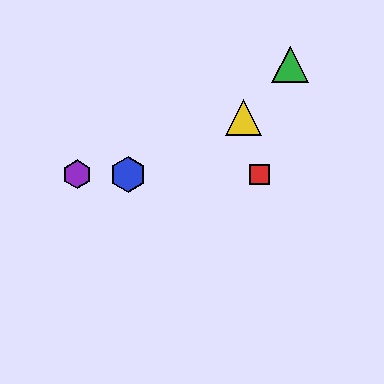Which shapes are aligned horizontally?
The red square, the blue hexagon, the purple hexagon are aligned horizontally.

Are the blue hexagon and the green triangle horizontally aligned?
No, the blue hexagon is at y≈174 and the green triangle is at y≈64.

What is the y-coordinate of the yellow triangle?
The yellow triangle is at y≈117.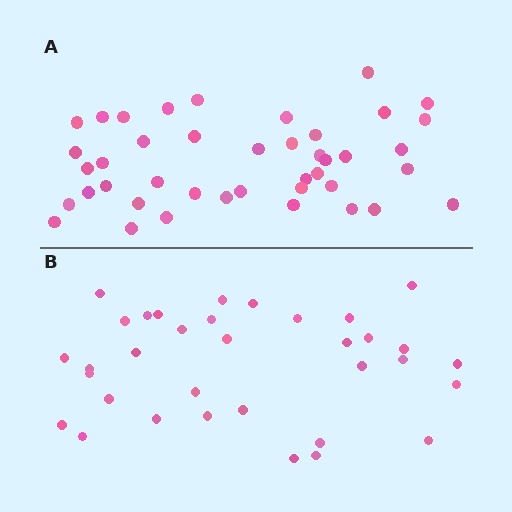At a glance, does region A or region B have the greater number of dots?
Region A (the top region) has more dots.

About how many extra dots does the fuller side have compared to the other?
Region A has roughly 8 or so more dots than region B.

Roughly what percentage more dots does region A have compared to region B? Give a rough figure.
About 25% more.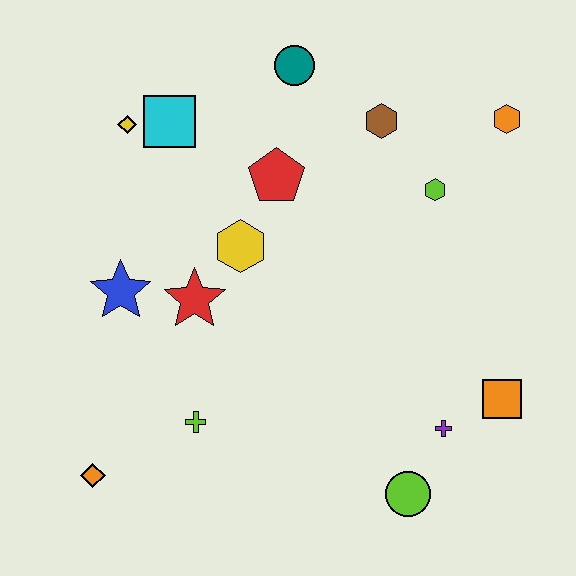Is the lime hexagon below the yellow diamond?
Yes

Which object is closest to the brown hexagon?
The lime hexagon is closest to the brown hexagon.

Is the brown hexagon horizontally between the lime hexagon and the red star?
Yes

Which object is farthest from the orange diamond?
The orange hexagon is farthest from the orange diamond.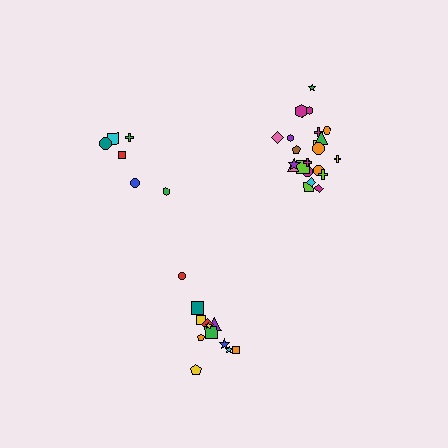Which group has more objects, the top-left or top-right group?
The top-right group.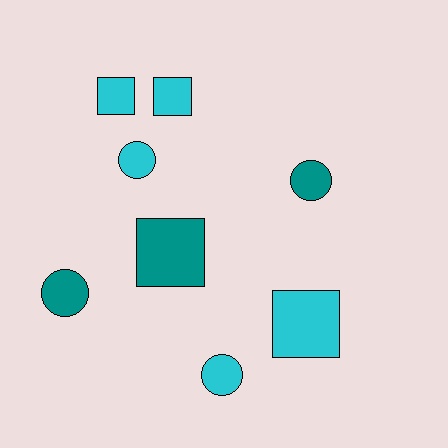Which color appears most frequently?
Cyan, with 5 objects.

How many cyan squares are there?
There are 3 cyan squares.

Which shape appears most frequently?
Square, with 4 objects.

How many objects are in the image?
There are 8 objects.